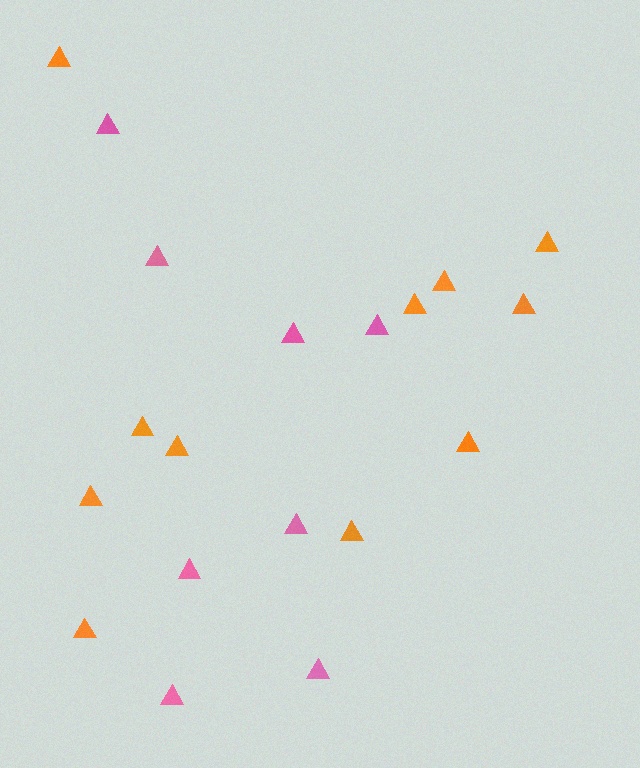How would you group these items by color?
There are 2 groups: one group of orange triangles (11) and one group of pink triangles (8).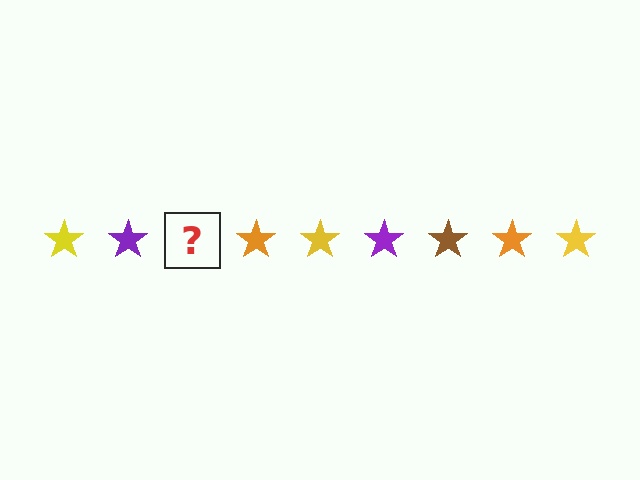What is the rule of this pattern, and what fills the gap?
The rule is that the pattern cycles through yellow, purple, brown, orange stars. The gap should be filled with a brown star.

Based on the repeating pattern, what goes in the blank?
The blank should be a brown star.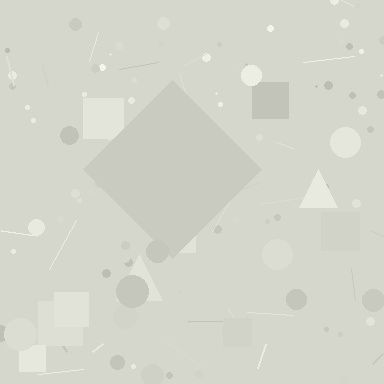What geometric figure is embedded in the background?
A diamond is embedded in the background.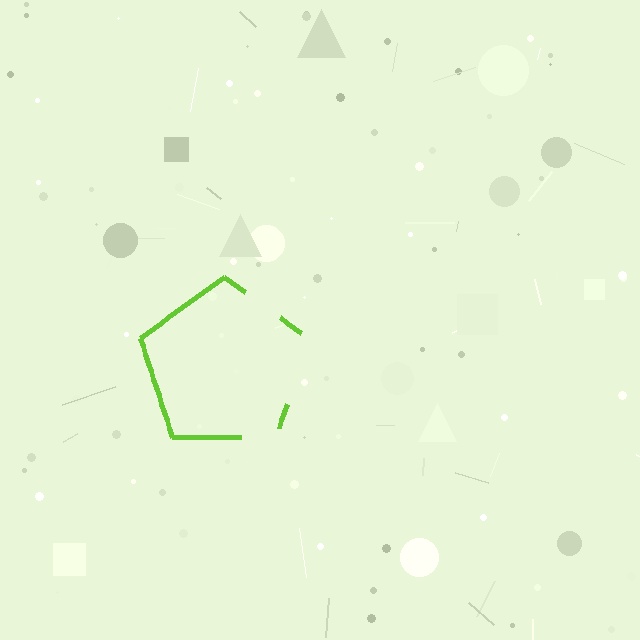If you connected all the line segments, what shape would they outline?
They would outline a pentagon.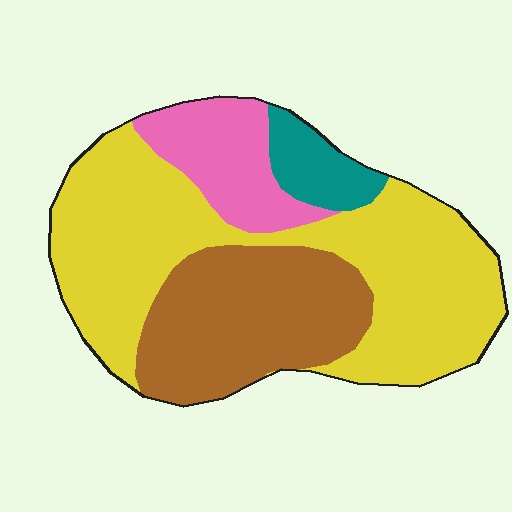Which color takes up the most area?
Yellow, at roughly 50%.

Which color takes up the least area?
Teal, at roughly 5%.